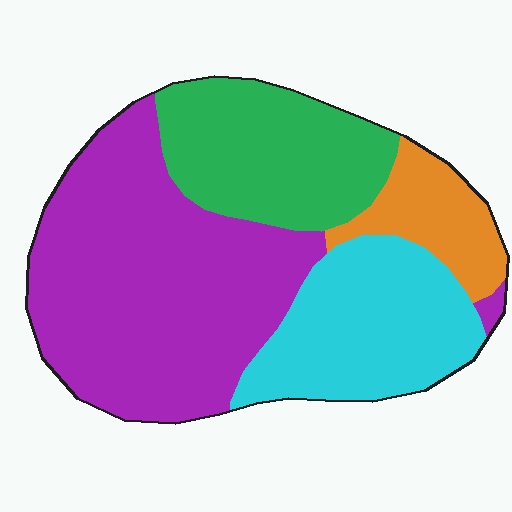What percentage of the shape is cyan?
Cyan covers roughly 20% of the shape.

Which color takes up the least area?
Orange, at roughly 10%.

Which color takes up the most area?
Purple, at roughly 45%.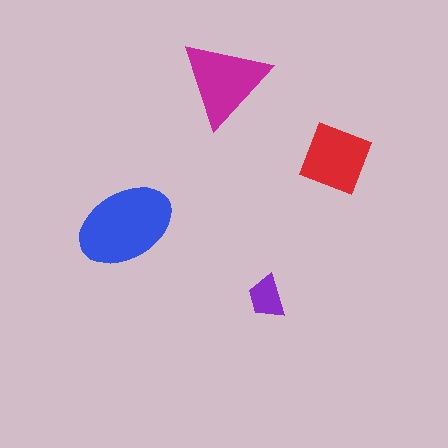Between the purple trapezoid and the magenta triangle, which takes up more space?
The magenta triangle.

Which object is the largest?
The blue ellipse.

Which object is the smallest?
The purple trapezoid.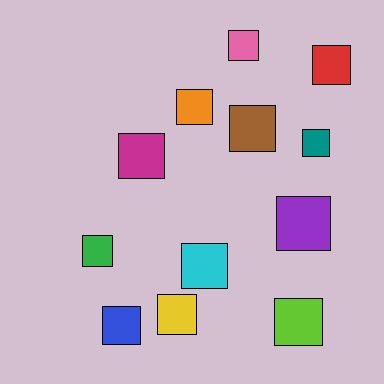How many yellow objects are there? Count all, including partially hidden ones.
There is 1 yellow object.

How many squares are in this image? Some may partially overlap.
There are 12 squares.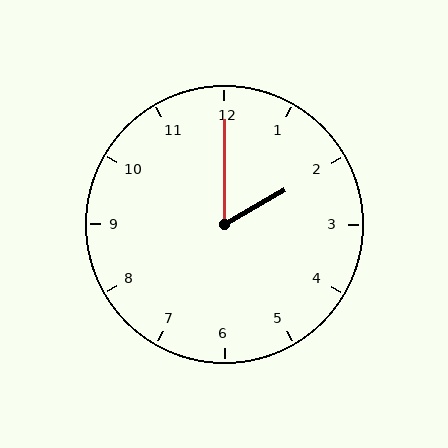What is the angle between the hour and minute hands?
Approximately 60 degrees.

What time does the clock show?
2:00.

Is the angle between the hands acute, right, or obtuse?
It is acute.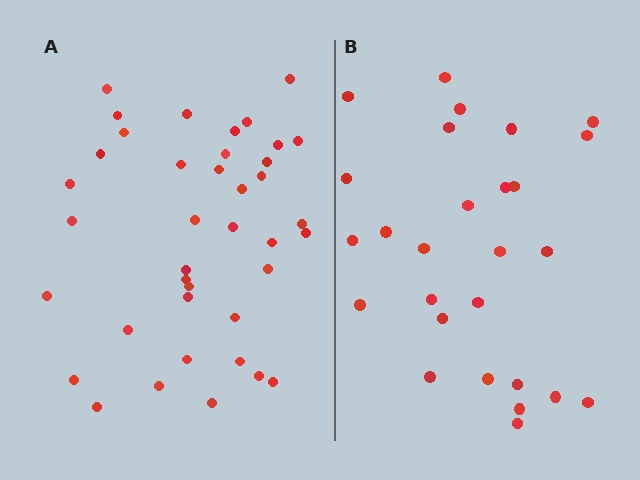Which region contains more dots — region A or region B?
Region A (the left region) has more dots.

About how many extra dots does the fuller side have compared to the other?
Region A has roughly 12 or so more dots than region B.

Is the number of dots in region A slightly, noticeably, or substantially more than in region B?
Region A has noticeably more, but not dramatically so. The ratio is roughly 1.4 to 1.